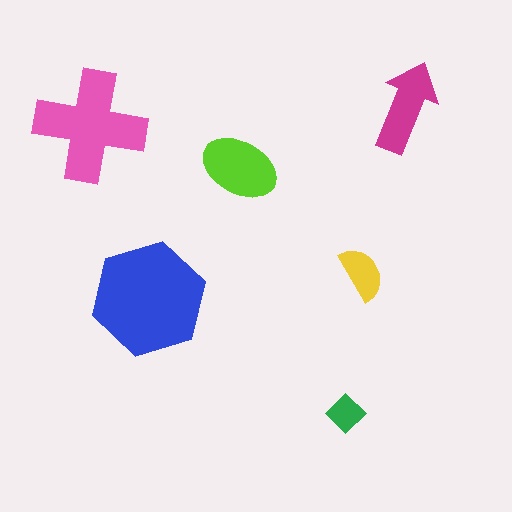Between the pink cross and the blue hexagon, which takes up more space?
The blue hexagon.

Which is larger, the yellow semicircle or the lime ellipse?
The lime ellipse.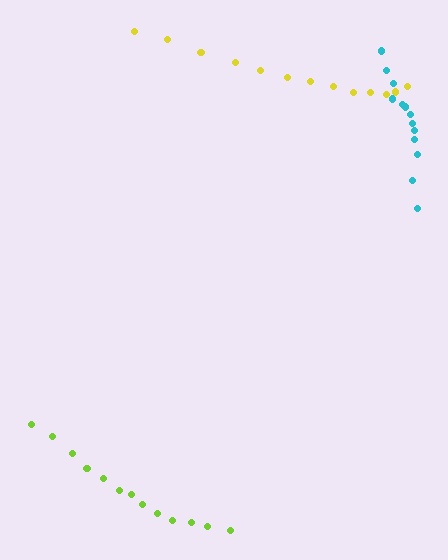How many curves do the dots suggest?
There are 3 distinct paths.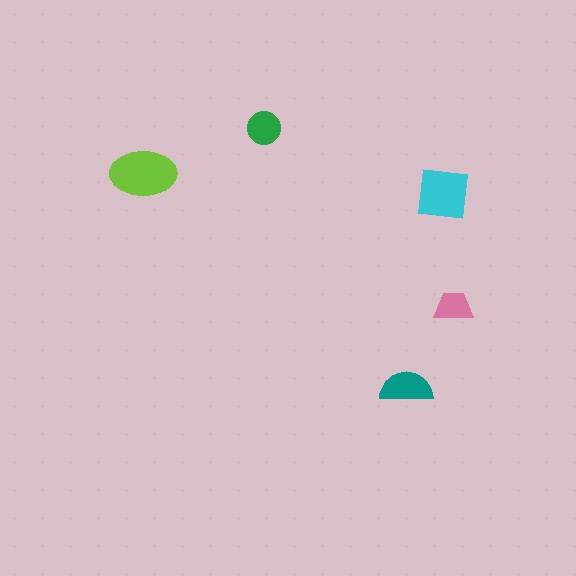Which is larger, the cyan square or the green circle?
The cyan square.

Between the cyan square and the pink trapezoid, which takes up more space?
The cyan square.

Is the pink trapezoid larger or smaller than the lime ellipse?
Smaller.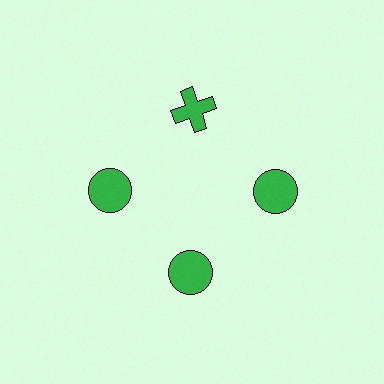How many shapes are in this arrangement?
There are 4 shapes arranged in a ring pattern.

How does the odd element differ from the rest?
It has a different shape: cross instead of circle.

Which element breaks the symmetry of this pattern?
The green cross at roughly the 12 o'clock position breaks the symmetry. All other shapes are green circles.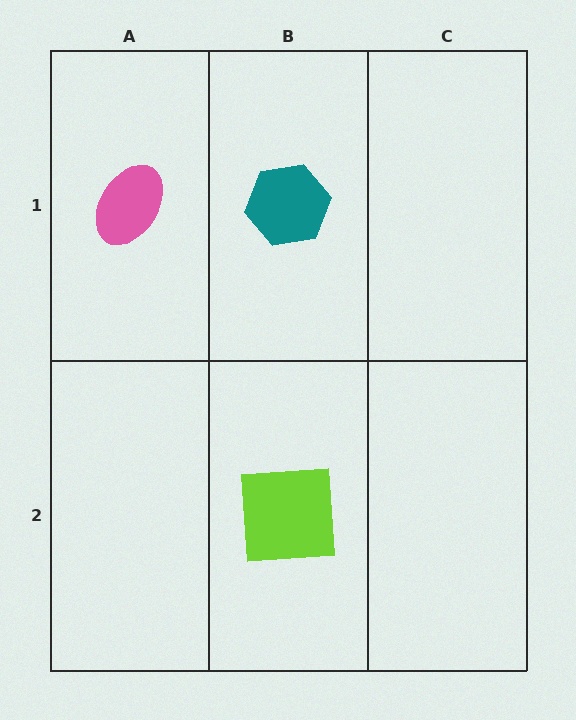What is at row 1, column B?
A teal hexagon.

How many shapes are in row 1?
2 shapes.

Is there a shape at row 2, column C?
No, that cell is empty.